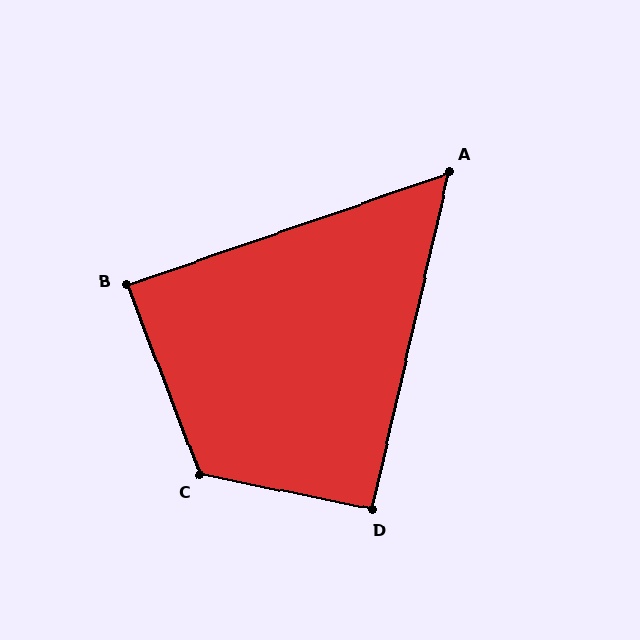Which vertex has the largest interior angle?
C, at approximately 122 degrees.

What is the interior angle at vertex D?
Approximately 92 degrees (approximately right).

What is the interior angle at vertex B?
Approximately 88 degrees (approximately right).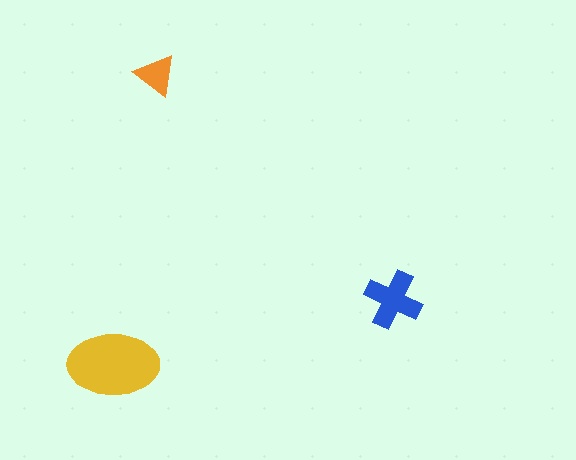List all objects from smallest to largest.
The orange triangle, the blue cross, the yellow ellipse.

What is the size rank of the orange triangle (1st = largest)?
3rd.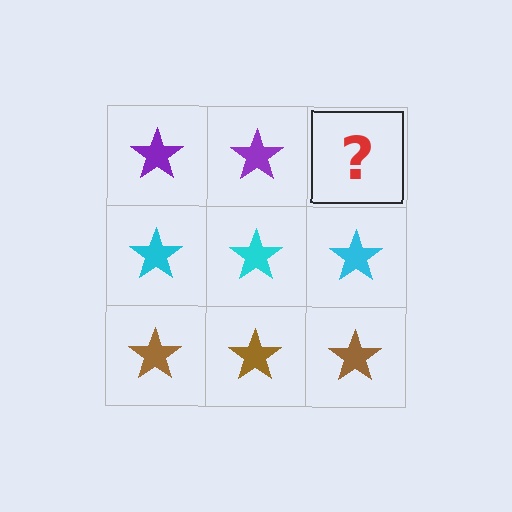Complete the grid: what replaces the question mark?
The question mark should be replaced with a purple star.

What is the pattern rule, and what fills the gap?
The rule is that each row has a consistent color. The gap should be filled with a purple star.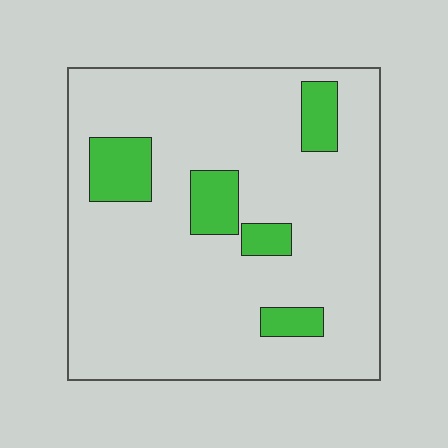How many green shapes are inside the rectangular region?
5.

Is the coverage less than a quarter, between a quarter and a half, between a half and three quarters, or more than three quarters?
Less than a quarter.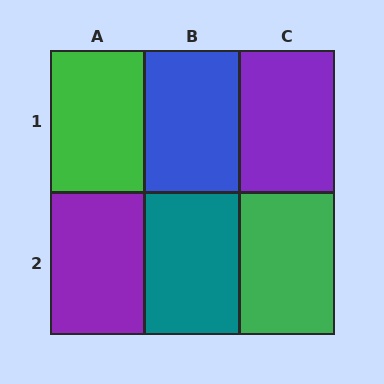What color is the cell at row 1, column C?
Purple.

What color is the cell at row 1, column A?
Green.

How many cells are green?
2 cells are green.